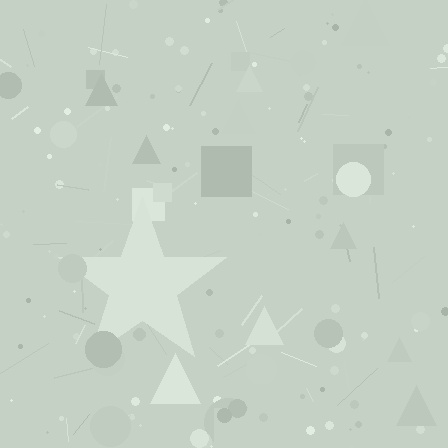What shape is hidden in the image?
A star is hidden in the image.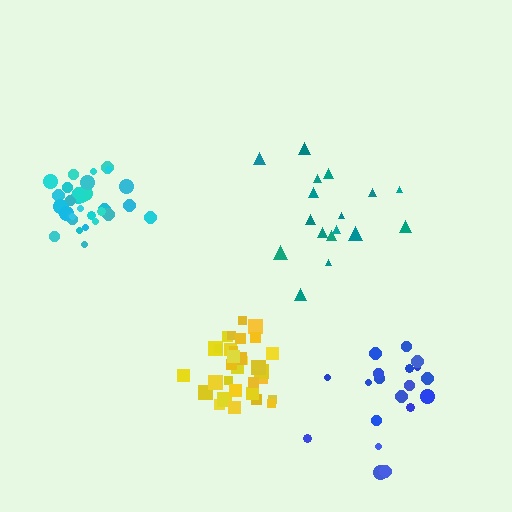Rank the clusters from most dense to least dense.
yellow, cyan, blue, teal.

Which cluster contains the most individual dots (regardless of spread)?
Yellow (33).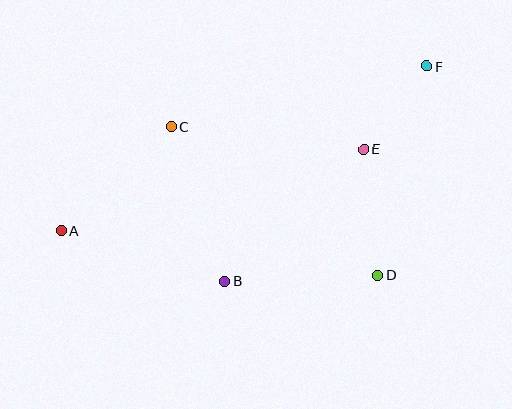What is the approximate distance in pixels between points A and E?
The distance between A and E is approximately 313 pixels.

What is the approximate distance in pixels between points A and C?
The distance between A and C is approximately 151 pixels.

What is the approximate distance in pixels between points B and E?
The distance between B and E is approximately 191 pixels.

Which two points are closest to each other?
Points E and F are closest to each other.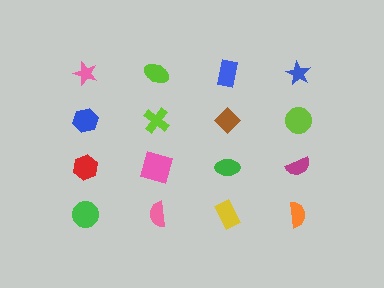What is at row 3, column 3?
A green ellipse.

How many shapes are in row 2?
4 shapes.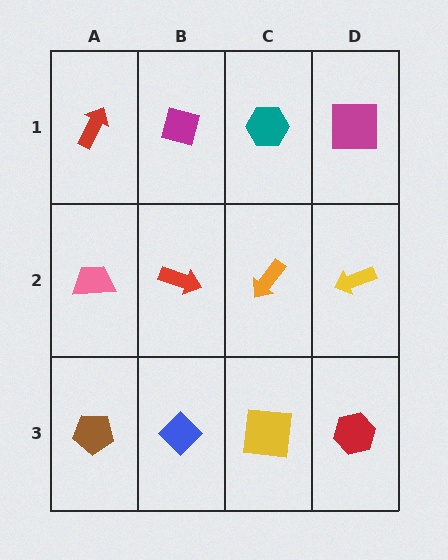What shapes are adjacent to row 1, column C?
An orange arrow (row 2, column C), a magenta square (row 1, column B), a magenta square (row 1, column D).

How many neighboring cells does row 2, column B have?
4.